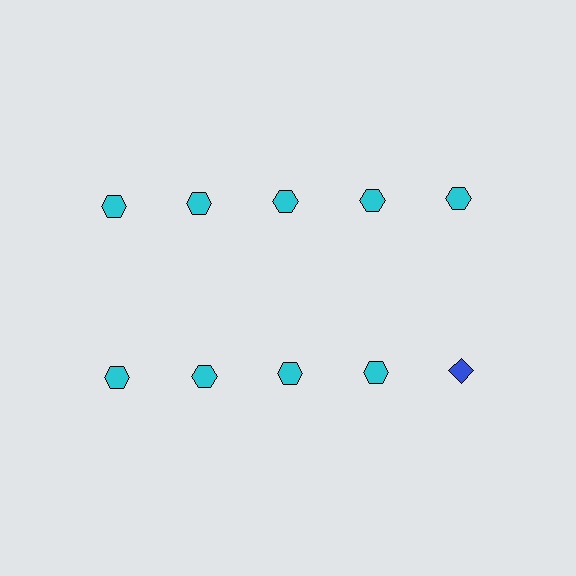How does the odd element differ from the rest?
It differs in both color (blue instead of cyan) and shape (diamond instead of hexagon).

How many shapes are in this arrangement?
There are 10 shapes arranged in a grid pattern.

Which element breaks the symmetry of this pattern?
The blue diamond in the second row, rightmost column breaks the symmetry. All other shapes are cyan hexagons.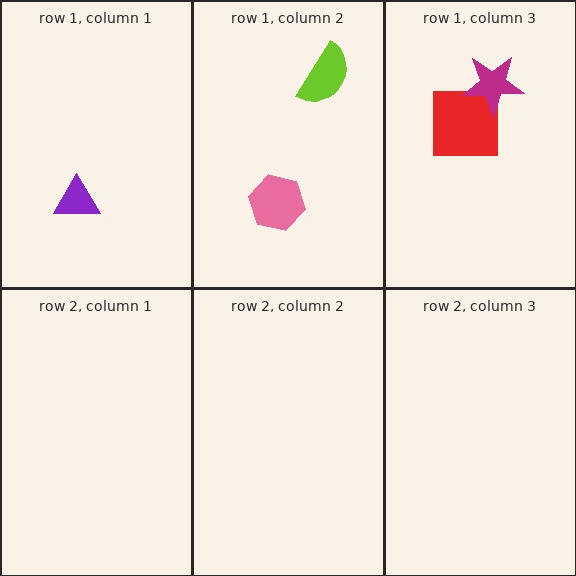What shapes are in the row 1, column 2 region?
The lime semicircle, the pink hexagon.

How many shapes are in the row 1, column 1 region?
1.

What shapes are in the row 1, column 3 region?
The red square, the magenta star.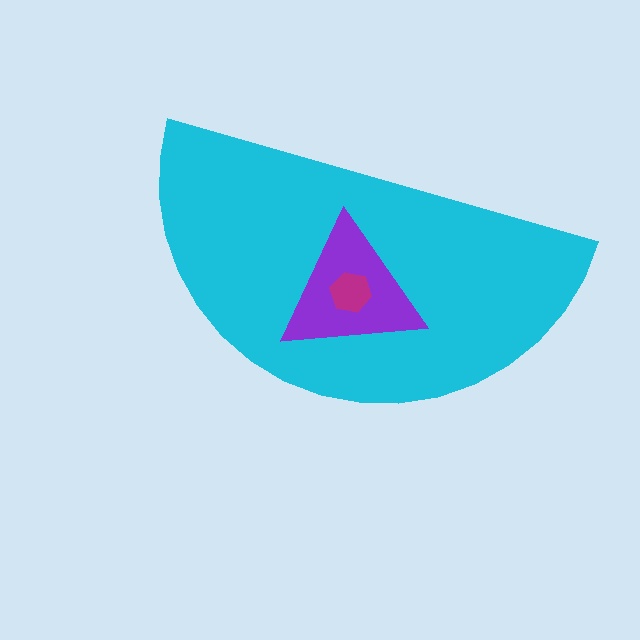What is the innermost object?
The magenta hexagon.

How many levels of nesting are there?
3.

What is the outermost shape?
The cyan semicircle.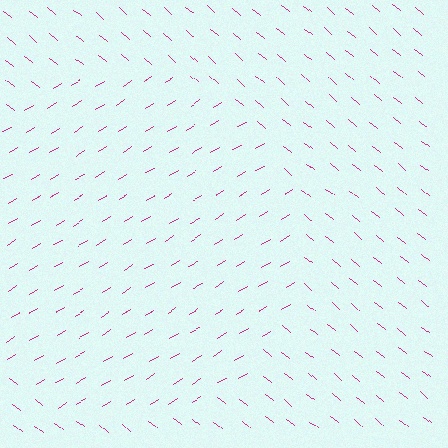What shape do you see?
I see a circle.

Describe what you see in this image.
The image is filled with small magenta line segments. A circle region in the image has lines oriented differently from the surrounding lines, creating a visible texture boundary.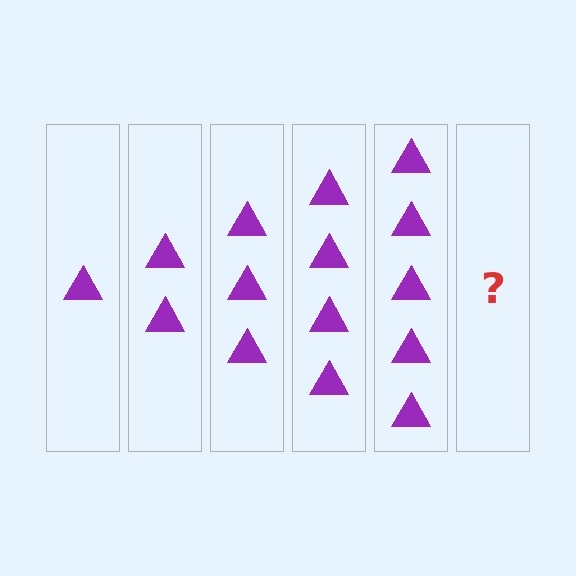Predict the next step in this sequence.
The next step is 6 triangles.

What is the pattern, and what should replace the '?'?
The pattern is that each step adds one more triangle. The '?' should be 6 triangles.